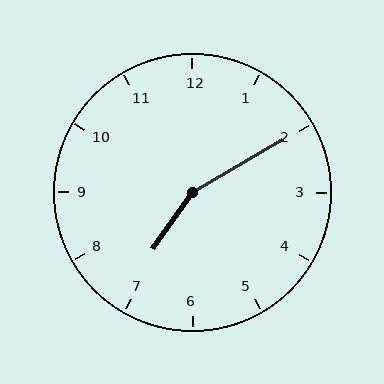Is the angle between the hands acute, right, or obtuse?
It is obtuse.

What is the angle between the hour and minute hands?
Approximately 155 degrees.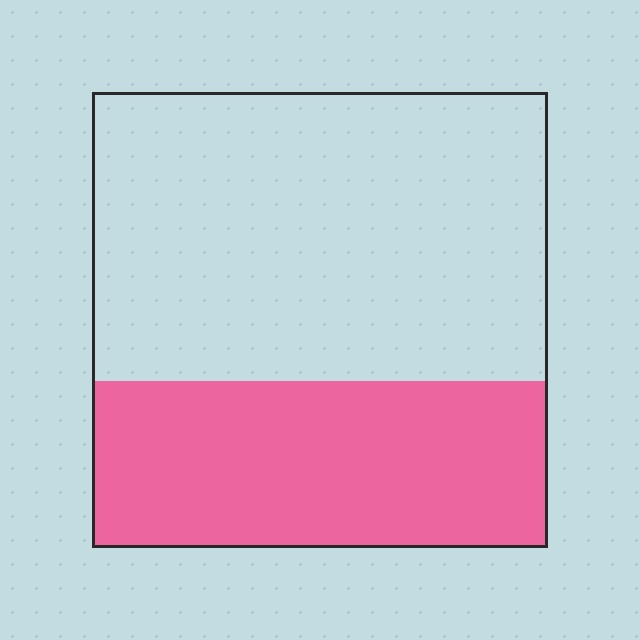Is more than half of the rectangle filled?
No.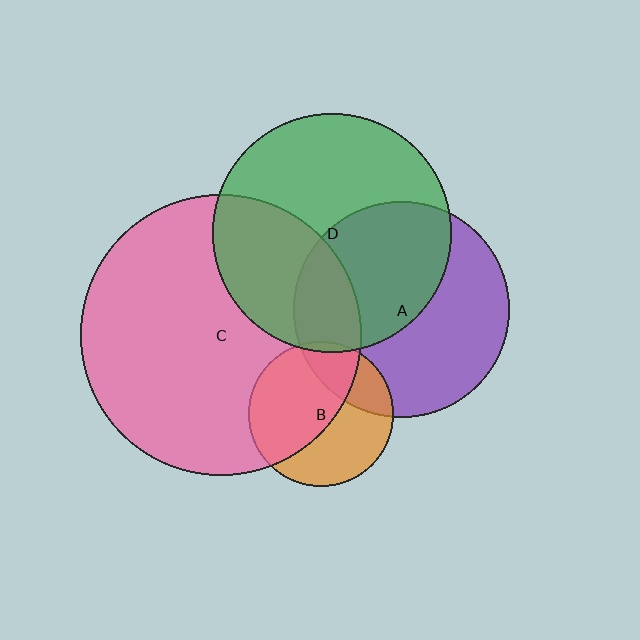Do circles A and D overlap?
Yes.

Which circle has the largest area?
Circle C (pink).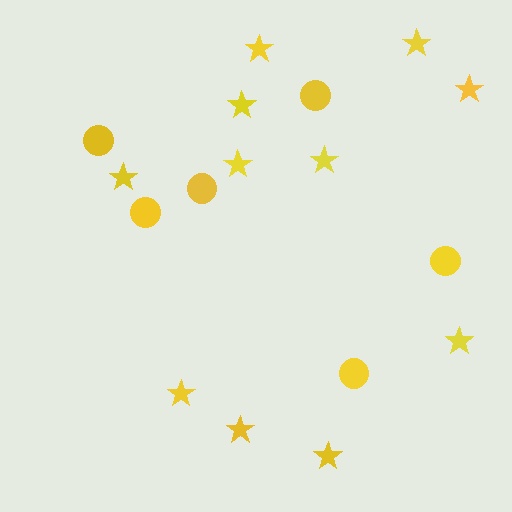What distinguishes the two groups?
There are 2 groups: one group of circles (6) and one group of stars (11).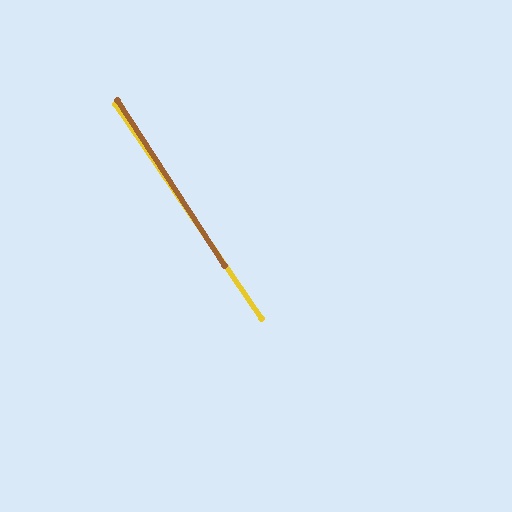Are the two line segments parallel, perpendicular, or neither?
Parallel — their directions differ by only 1.5°.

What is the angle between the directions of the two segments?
Approximately 1 degree.